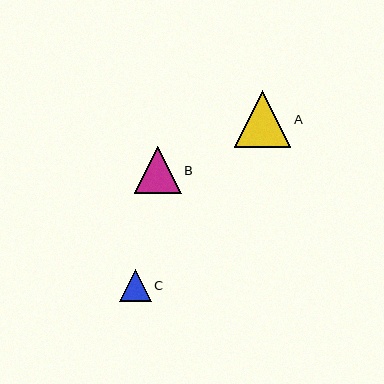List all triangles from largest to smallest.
From largest to smallest: A, B, C.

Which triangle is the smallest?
Triangle C is the smallest with a size of approximately 32 pixels.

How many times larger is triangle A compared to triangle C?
Triangle A is approximately 1.8 times the size of triangle C.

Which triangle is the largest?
Triangle A is the largest with a size of approximately 57 pixels.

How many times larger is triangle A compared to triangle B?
Triangle A is approximately 1.2 times the size of triangle B.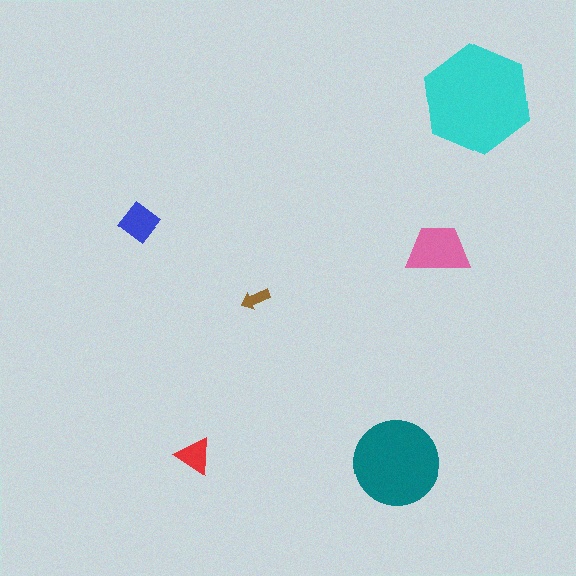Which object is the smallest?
The brown arrow.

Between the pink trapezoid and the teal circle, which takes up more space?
The teal circle.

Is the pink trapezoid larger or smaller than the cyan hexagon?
Smaller.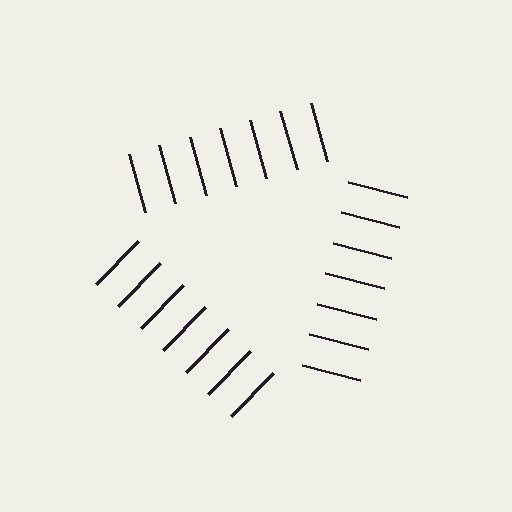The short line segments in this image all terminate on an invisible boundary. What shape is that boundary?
An illusory triangle — the line segments terminate on its edges but no continuous stroke is drawn.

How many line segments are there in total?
21 — 7 along each of the 3 edges.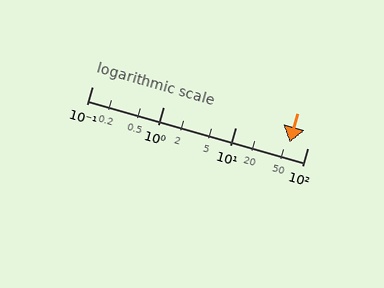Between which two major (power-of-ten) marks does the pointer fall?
The pointer is between 10 and 100.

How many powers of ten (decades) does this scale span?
The scale spans 3 decades, from 0.1 to 100.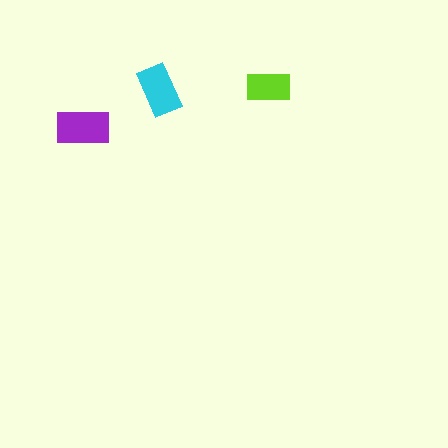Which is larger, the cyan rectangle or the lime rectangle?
The cyan one.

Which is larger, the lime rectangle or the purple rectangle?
The purple one.